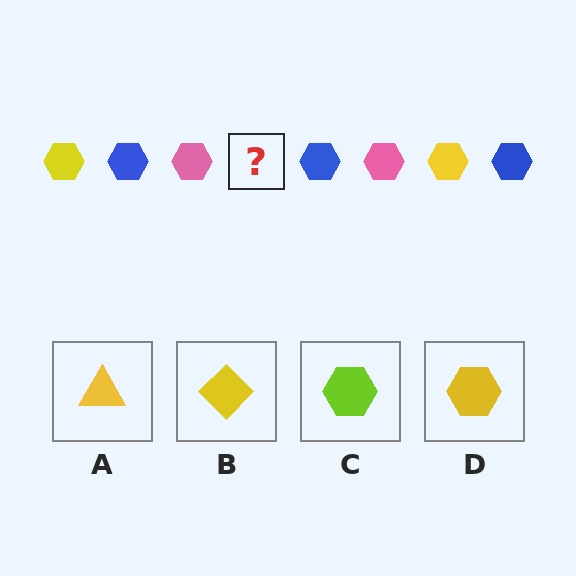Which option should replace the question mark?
Option D.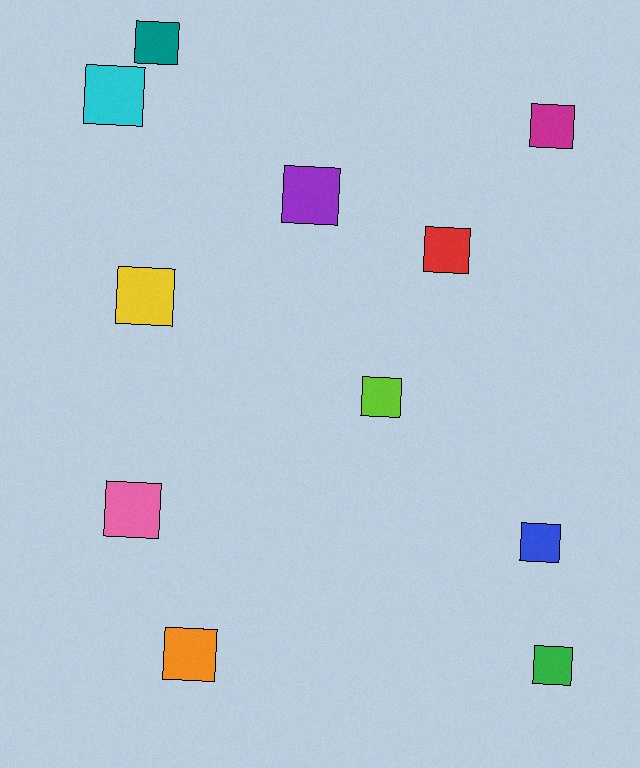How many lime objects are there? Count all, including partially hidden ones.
There is 1 lime object.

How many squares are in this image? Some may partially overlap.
There are 11 squares.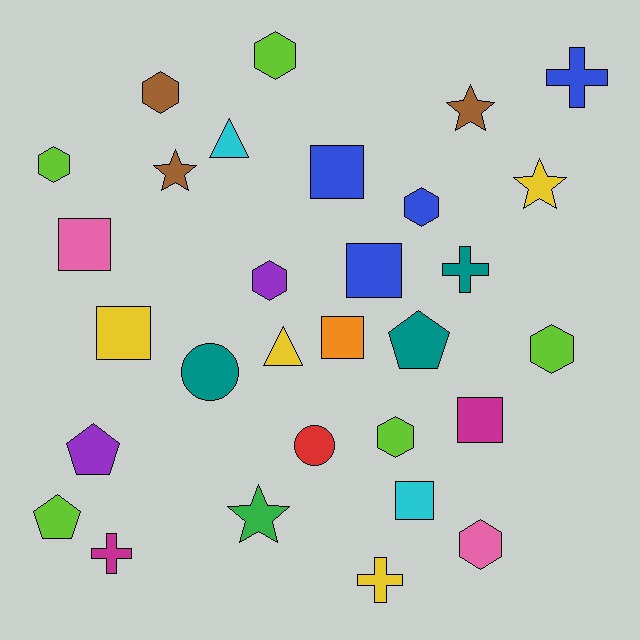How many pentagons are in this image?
There are 3 pentagons.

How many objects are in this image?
There are 30 objects.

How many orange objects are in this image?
There is 1 orange object.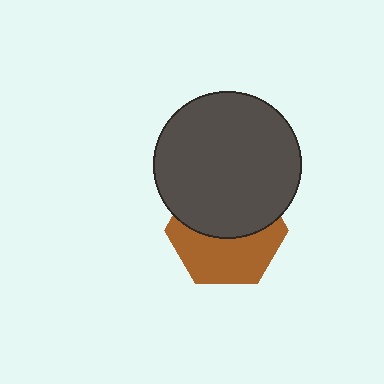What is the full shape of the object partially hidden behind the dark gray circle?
The partially hidden object is a brown hexagon.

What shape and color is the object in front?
The object in front is a dark gray circle.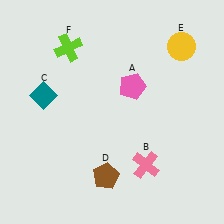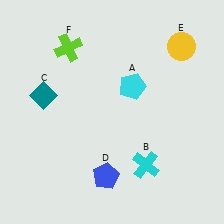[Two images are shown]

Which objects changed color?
A changed from pink to cyan. B changed from pink to cyan. D changed from brown to blue.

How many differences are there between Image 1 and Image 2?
There are 3 differences between the two images.